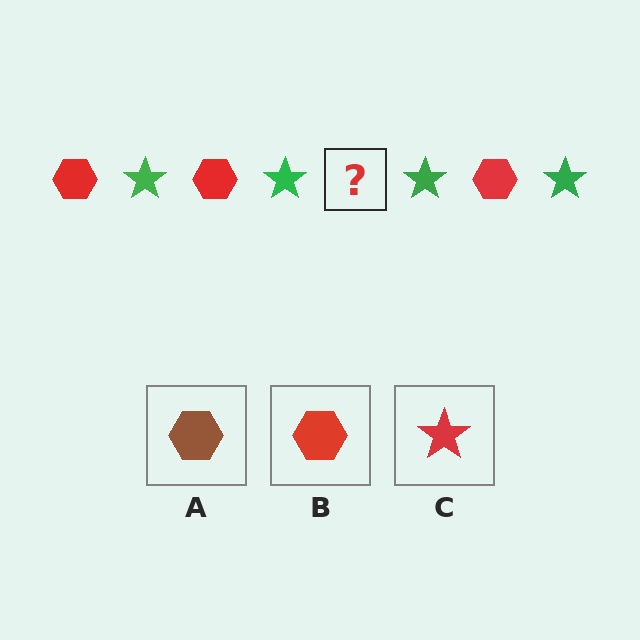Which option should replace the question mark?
Option B.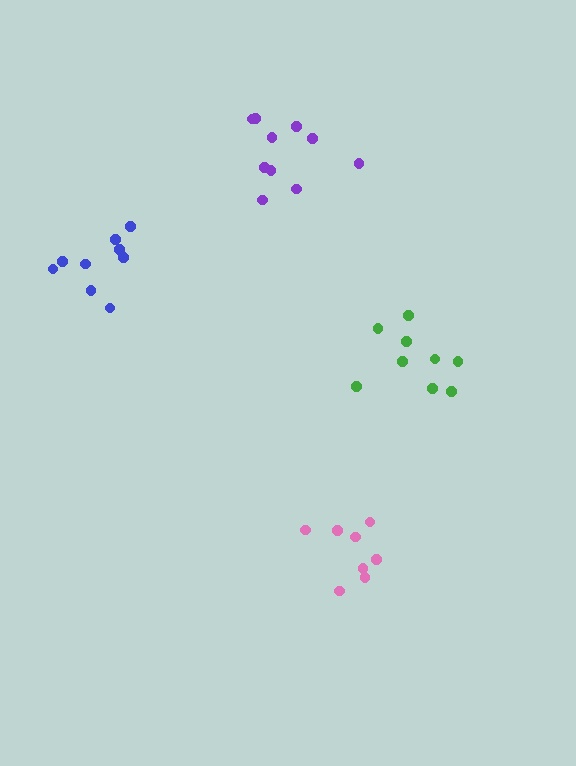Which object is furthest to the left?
The blue cluster is leftmost.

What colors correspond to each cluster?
The clusters are colored: purple, pink, green, blue.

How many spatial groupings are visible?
There are 4 spatial groupings.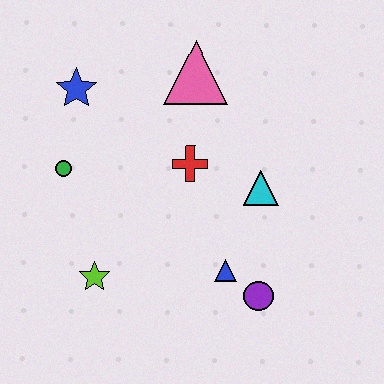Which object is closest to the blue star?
The green circle is closest to the blue star.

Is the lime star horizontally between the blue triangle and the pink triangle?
No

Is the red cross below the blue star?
Yes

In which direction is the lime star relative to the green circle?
The lime star is below the green circle.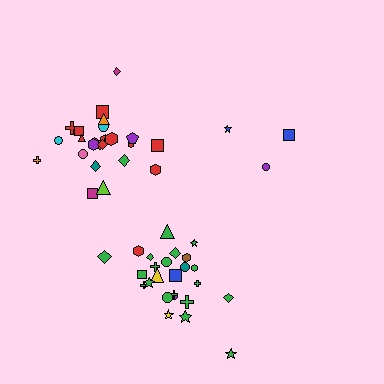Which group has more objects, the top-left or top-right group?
The top-left group.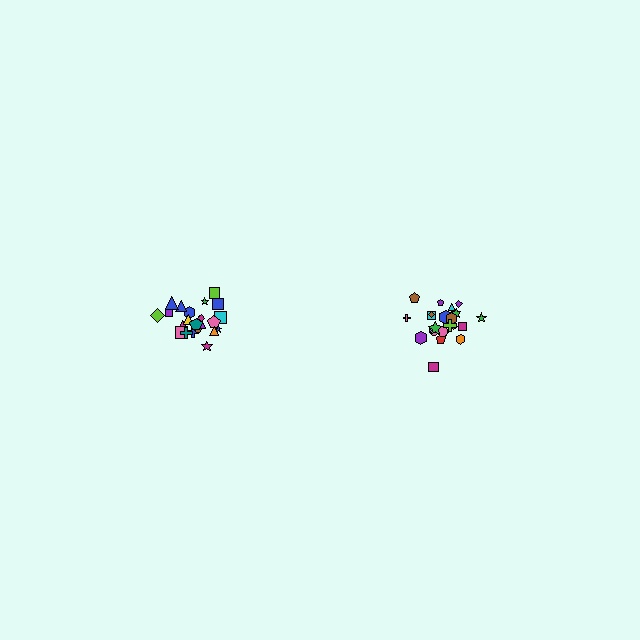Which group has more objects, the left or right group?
The right group.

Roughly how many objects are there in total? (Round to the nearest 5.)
Roughly 45 objects in total.